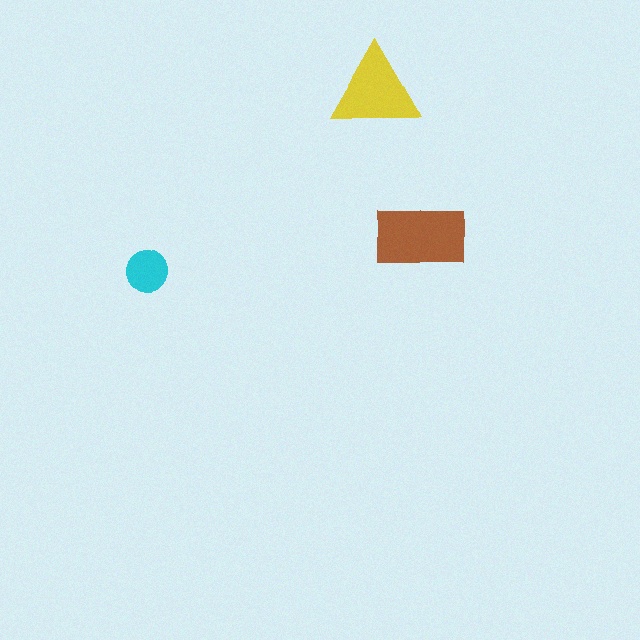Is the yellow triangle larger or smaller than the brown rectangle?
Smaller.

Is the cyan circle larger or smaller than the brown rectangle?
Smaller.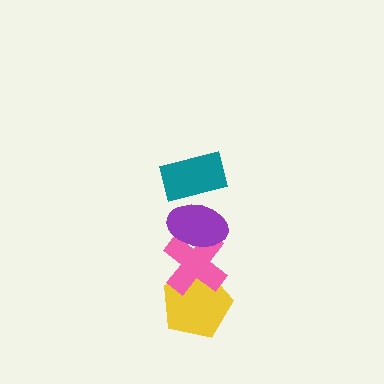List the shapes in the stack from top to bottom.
From top to bottom: the teal rectangle, the purple ellipse, the pink cross, the yellow pentagon.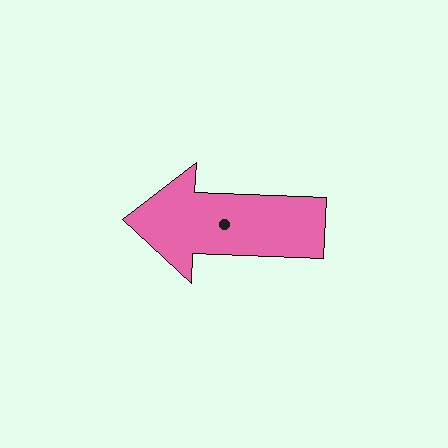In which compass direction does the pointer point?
West.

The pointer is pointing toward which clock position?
Roughly 9 o'clock.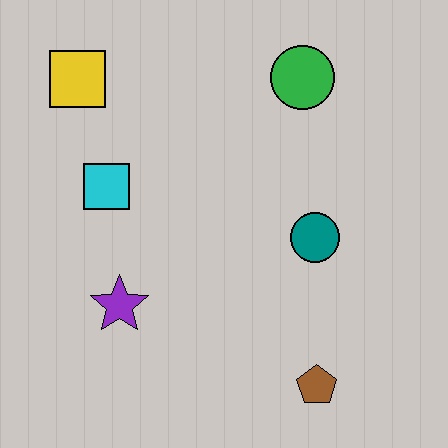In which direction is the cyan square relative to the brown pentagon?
The cyan square is to the left of the brown pentagon.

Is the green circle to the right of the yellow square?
Yes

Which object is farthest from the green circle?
The brown pentagon is farthest from the green circle.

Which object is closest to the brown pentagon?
The teal circle is closest to the brown pentagon.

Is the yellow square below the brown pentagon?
No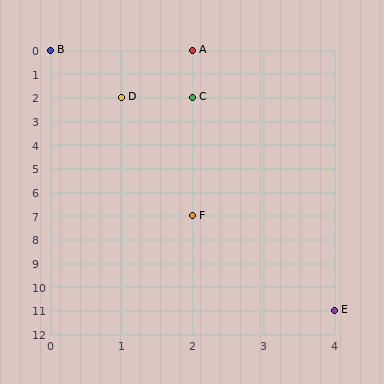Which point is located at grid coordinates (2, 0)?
Point A is at (2, 0).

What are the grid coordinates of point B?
Point B is at grid coordinates (0, 0).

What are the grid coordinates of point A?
Point A is at grid coordinates (2, 0).